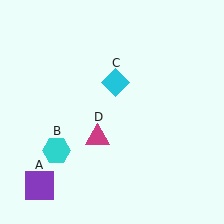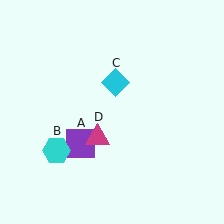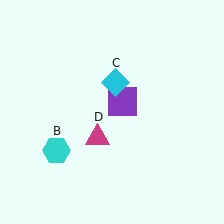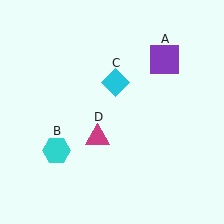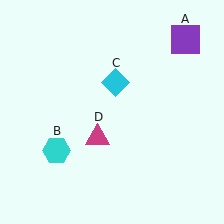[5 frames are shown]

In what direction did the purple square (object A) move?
The purple square (object A) moved up and to the right.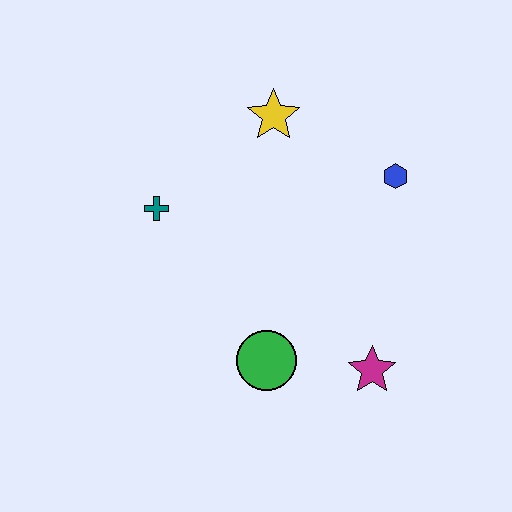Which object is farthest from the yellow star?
The magenta star is farthest from the yellow star.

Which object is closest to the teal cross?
The yellow star is closest to the teal cross.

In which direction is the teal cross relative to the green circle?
The teal cross is above the green circle.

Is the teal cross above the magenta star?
Yes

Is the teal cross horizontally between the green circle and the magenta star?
No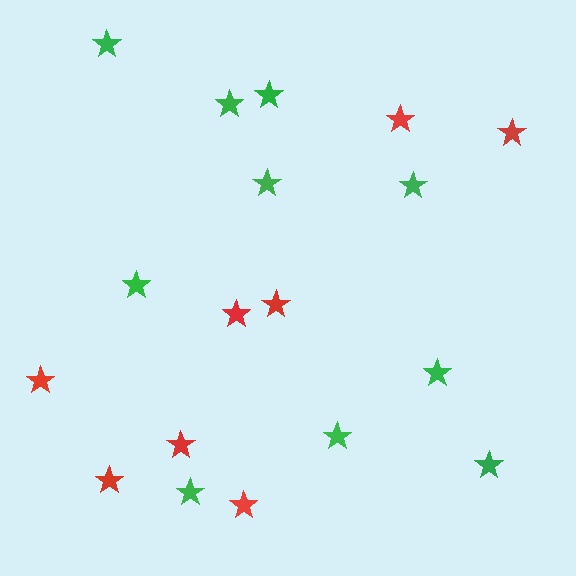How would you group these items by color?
There are 2 groups: one group of green stars (10) and one group of red stars (8).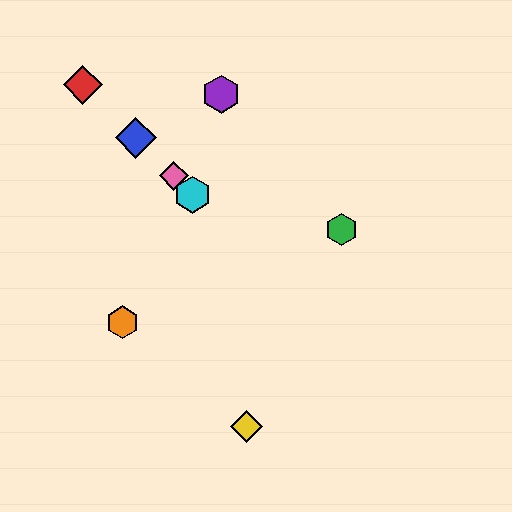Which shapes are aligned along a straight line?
The red diamond, the blue diamond, the cyan hexagon, the pink diamond are aligned along a straight line.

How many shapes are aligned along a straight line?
4 shapes (the red diamond, the blue diamond, the cyan hexagon, the pink diamond) are aligned along a straight line.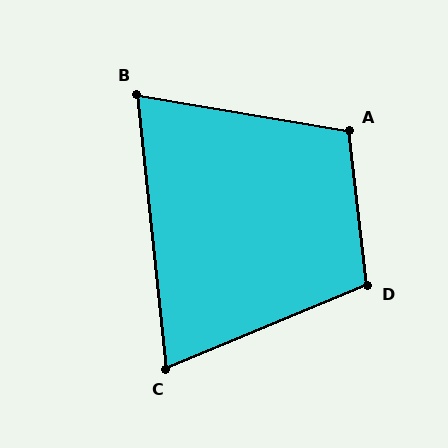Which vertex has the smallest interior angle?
C, at approximately 74 degrees.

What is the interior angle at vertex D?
Approximately 106 degrees (obtuse).